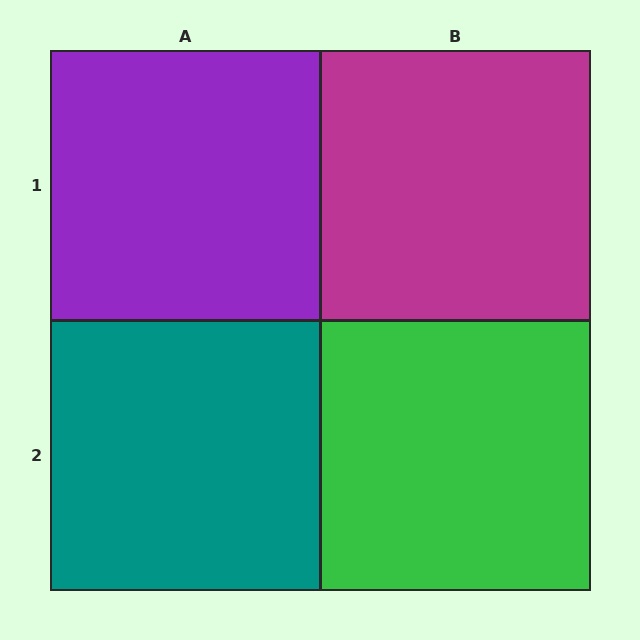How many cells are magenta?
1 cell is magenta.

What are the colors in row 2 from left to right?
Teal, green.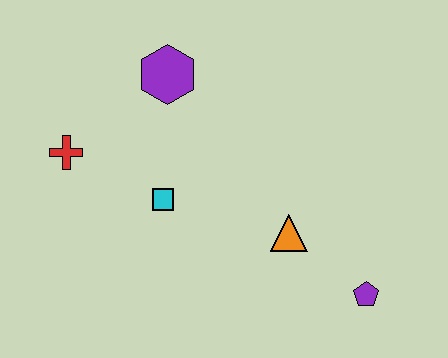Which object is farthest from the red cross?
The purple pentagon is farthest from the red cross.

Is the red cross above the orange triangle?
Yes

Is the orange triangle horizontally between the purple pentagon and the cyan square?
Yes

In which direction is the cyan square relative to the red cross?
The cyan square is to the right of the red cross.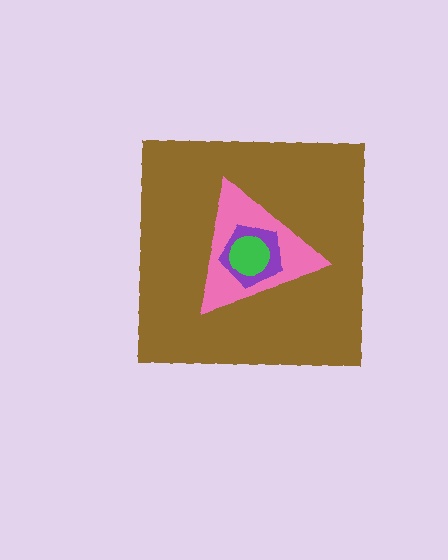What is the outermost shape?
The brown square.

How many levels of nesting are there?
4.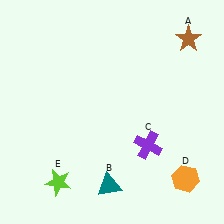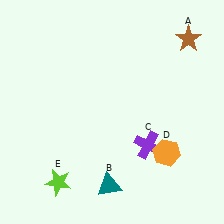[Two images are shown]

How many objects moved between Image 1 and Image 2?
1 object moved between the two images.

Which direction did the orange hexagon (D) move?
The orange hexagon (D) moved up.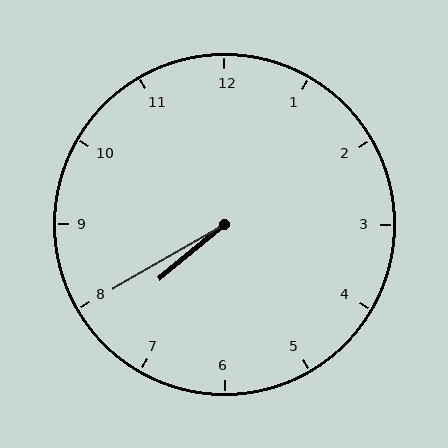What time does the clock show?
7:40.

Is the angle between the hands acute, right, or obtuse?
It is acute.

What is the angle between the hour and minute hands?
Approximately 10 degrees.